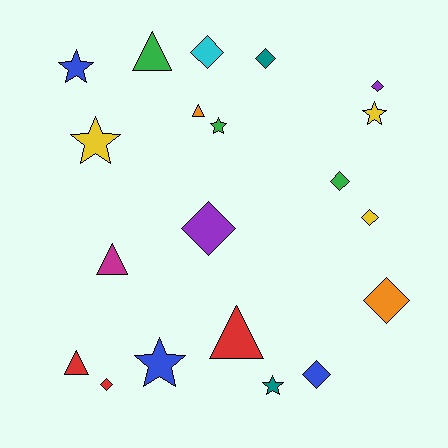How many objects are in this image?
There are 20 objects.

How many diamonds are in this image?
There are 9 diamonds.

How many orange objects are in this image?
There are 2 orange objects.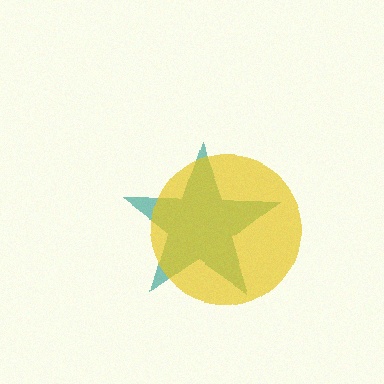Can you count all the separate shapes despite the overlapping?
Yes, there are 2 separate shapes.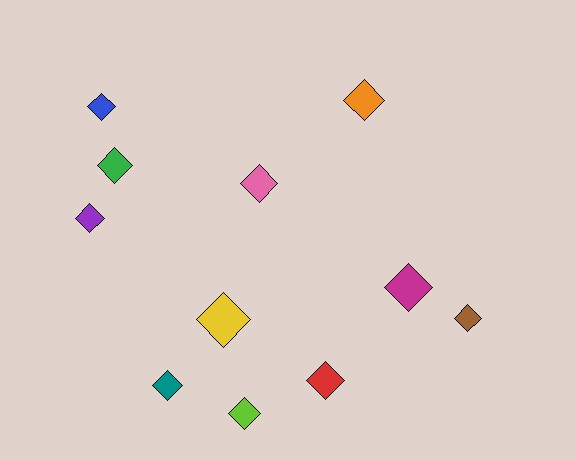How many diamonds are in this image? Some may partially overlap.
There are 11 diamonds.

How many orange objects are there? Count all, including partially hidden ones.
There is 1 orange object.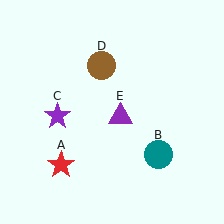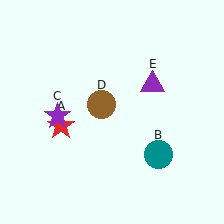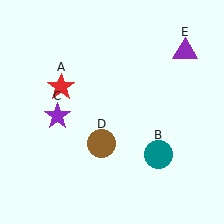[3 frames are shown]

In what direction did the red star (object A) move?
The red star (object A) moved up.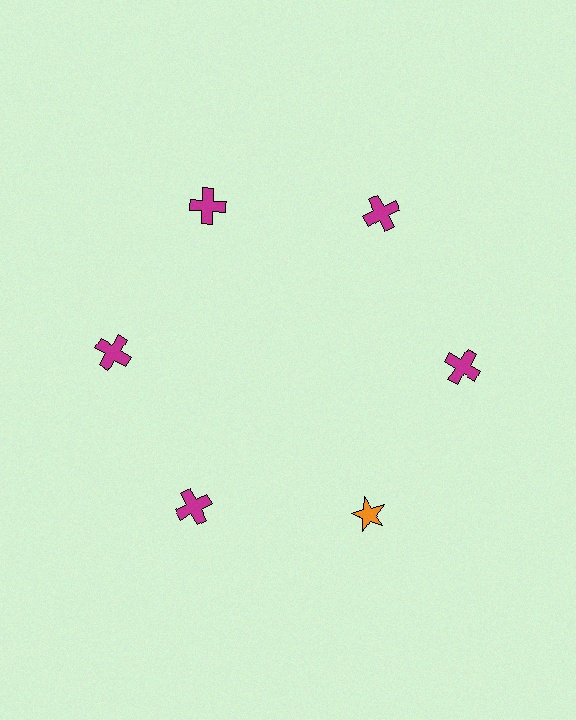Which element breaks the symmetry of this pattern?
The orange star at roughly the 5 o'clock position breaks the symmetry. All other shapes are magenta crosses.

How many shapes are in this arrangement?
There are 6 shapes arranged in a ring pattern.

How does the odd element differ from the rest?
It differs in both color (orange instead of magenta) and shape (star instead of cross).